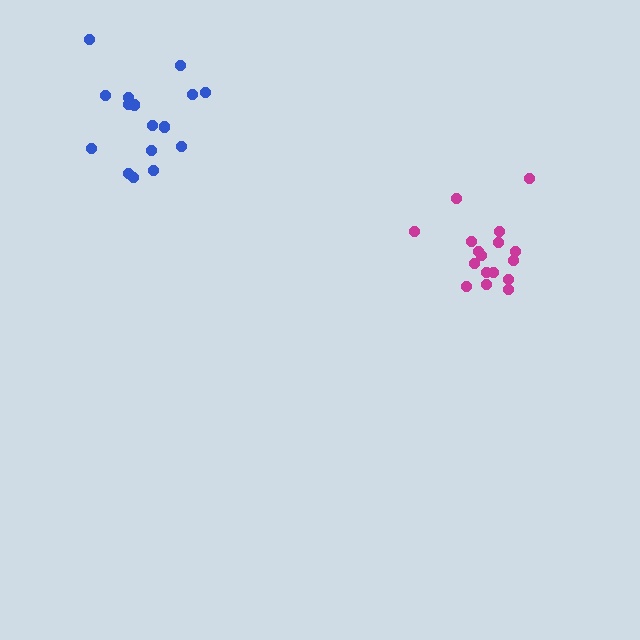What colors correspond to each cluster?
The clusters are colored: blue, magenta.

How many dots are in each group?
Group 1: 18 dots, Group 2: 17 dots (35 total).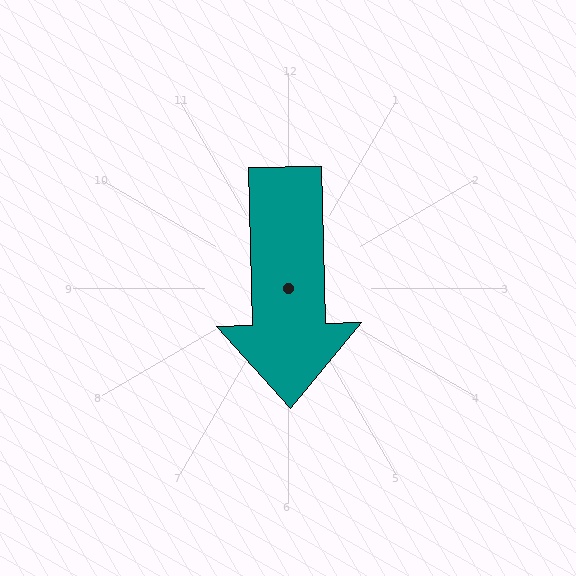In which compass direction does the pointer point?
South.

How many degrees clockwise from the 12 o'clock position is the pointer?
Approximately 179 degrees.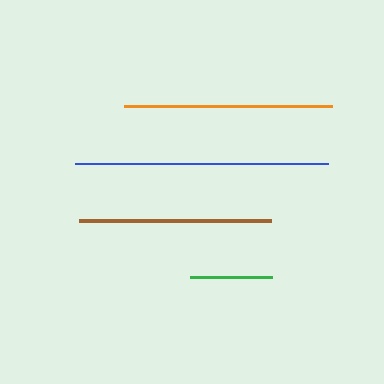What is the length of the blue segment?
The blue segment is approximately 252 pixels long.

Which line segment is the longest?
The blue line is the longest at approximately 252 pixels.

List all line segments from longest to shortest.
From longest to shortest: blue, orange, brown, green.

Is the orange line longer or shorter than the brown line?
The orange line is longer than the brown line.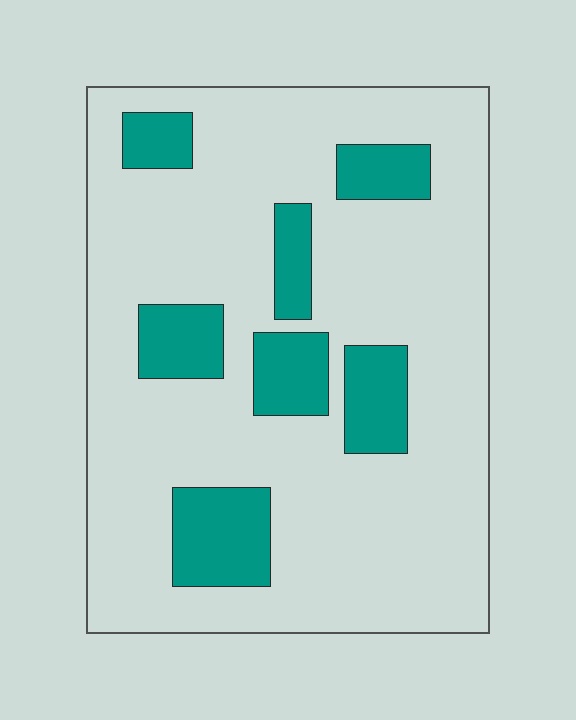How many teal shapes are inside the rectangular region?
7.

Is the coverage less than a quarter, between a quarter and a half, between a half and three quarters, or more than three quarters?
Less than a quarter.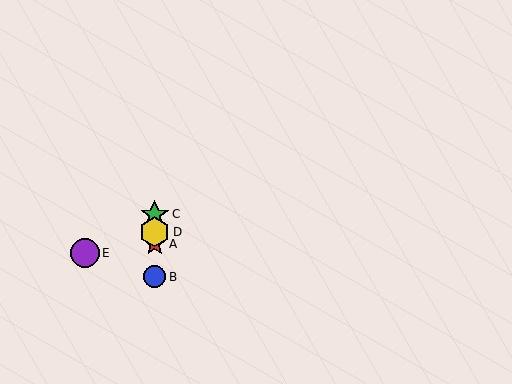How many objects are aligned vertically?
4 objects (A, B, C, D) are aligned vertically.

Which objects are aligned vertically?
Objects A, B, C, D are aligned vertically.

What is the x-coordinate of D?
Object D is at x≈155.